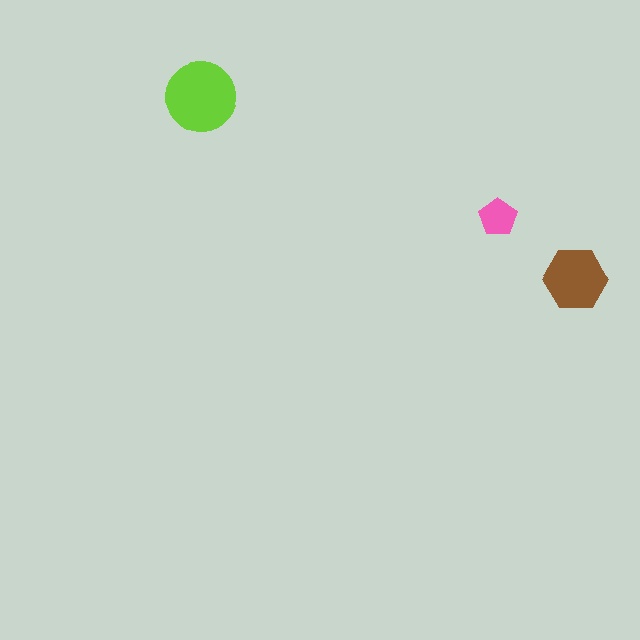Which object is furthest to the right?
The brown hexagon is rightmost.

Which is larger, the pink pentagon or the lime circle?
The lime circle.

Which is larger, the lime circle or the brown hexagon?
The lime circle.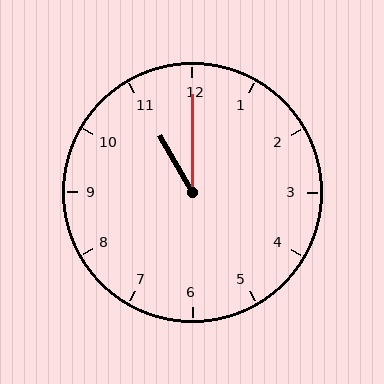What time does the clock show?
11:00.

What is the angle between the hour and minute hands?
Approximately 30 degrees.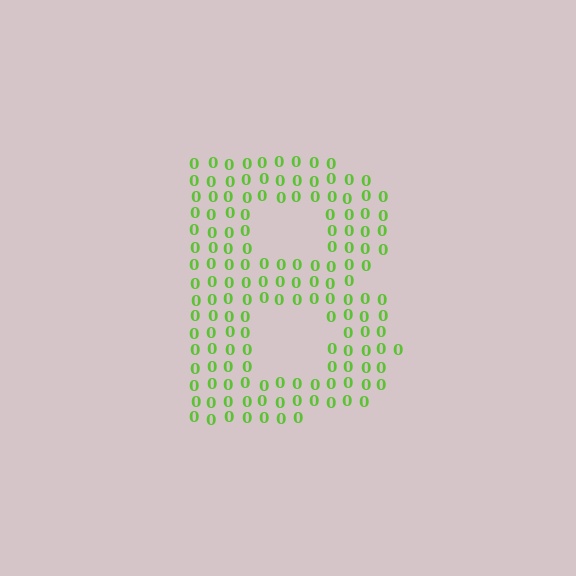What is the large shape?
The large shape is the letter B.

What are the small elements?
The small elements are digit 0's.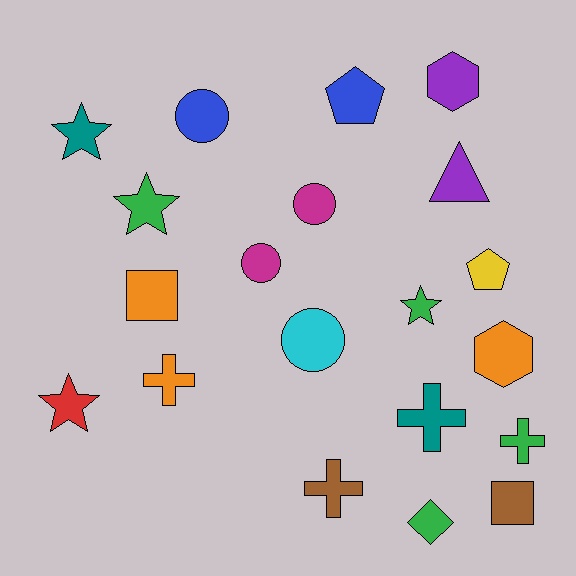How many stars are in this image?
There are 4 stars.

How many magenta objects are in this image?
There are 2 magenta objects.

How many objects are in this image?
There are 20 objects.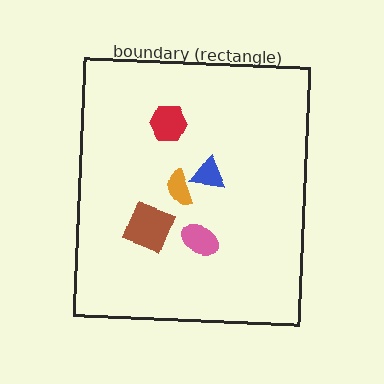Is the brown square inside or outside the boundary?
Inside.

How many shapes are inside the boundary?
5 inside, 0 outside.